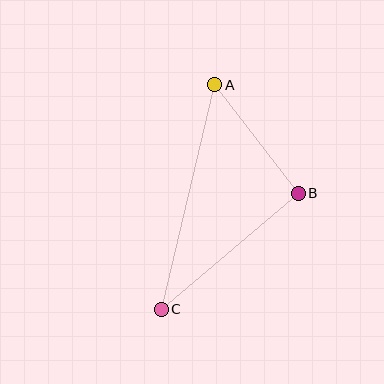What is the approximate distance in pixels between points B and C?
The distance between B and C is approximately 179 pixels.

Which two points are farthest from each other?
Points A and C are farthest from each other.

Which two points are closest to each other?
Points A and B are closest to each other.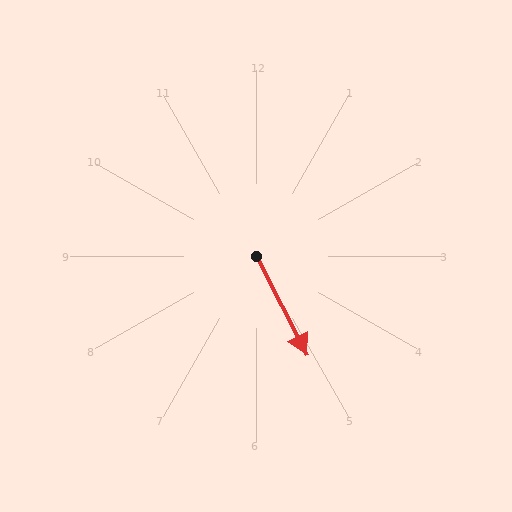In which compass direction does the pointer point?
Southeast.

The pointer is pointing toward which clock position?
Roughly 5 o'clock.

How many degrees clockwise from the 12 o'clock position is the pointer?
Approximately 153 degrees.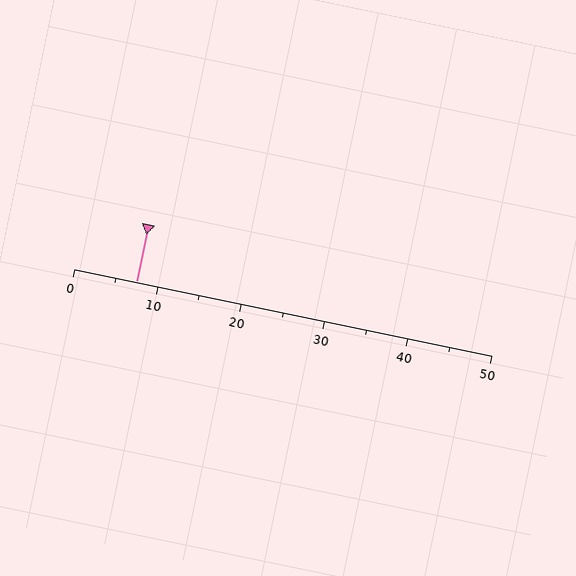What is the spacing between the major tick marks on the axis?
The major ticks are spaced 10 apart.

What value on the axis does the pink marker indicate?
The marker indicates approximately 7.5.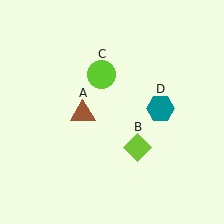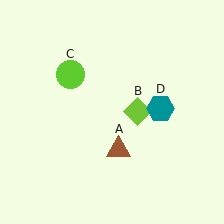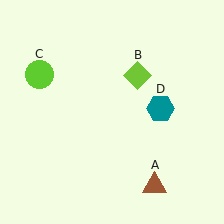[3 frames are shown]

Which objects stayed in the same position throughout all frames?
Teal hexagon (object D) remained stationary.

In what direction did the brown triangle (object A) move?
The brown triangle (object A) moved down and to the right.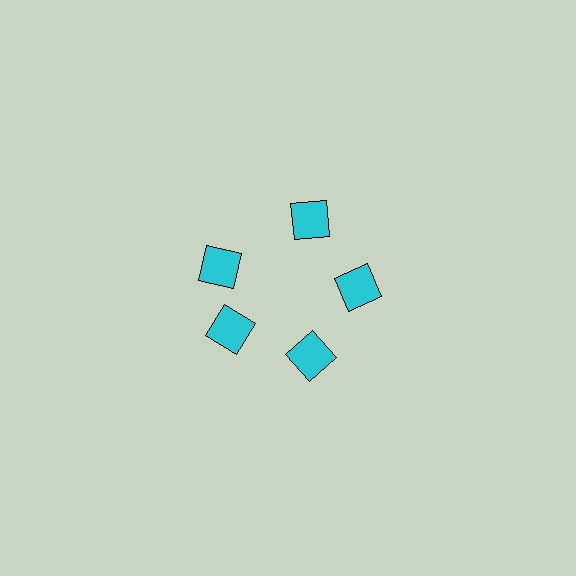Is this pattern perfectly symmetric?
No. The 5 cyan squares are arranged in a ring, but one element near the 10 o'clock position is rotated out of alignment along the ring, breaking the 5-fold rotational symmetry.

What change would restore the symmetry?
The symmetry would be restored by rotating it back into even spacing with its neighbors so that all 5 squares sit at equal angles and equal distance from the center.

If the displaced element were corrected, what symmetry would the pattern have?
It would have 5-fold rotational symmetry — the pattern would map onto itself every 72 degrees.